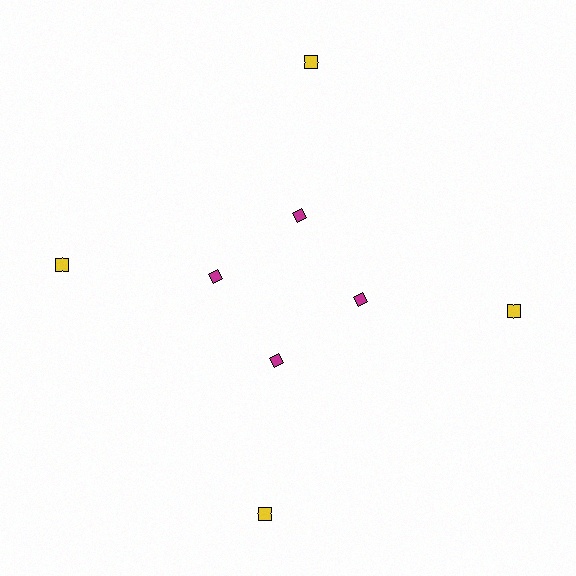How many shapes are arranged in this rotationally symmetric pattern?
There are 8 shapes, arranged in 4 groups of 2.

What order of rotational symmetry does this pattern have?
This pattern has 4-fold rotational symmetry.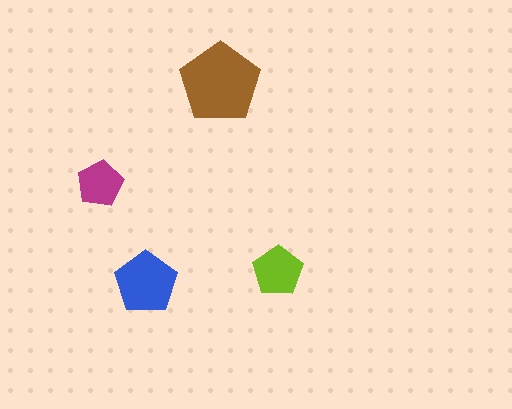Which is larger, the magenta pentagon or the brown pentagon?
The brown one.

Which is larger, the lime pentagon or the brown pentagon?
The brown one.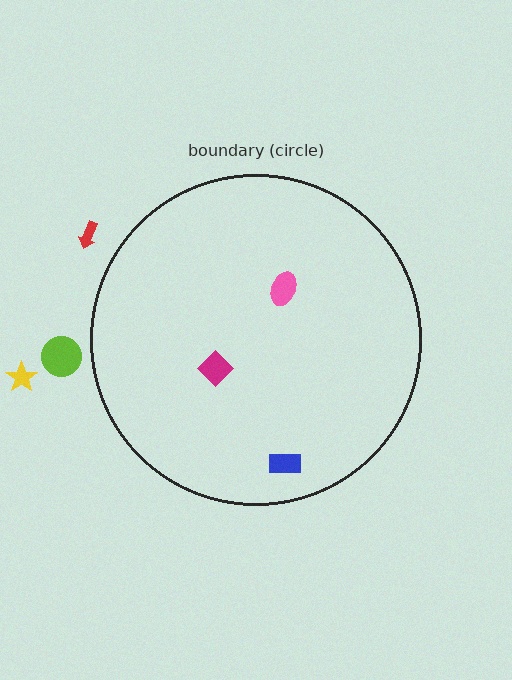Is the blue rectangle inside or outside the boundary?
Inside.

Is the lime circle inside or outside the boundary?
Outside.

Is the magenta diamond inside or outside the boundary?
Inside.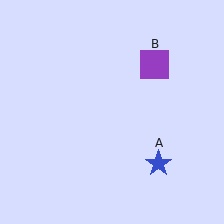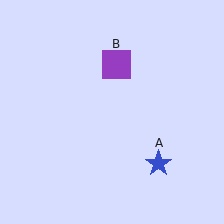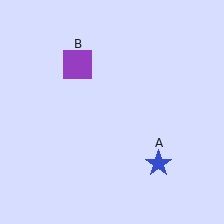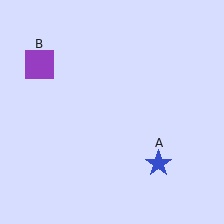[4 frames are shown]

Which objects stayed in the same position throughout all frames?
Blue star (object A) remained stationary.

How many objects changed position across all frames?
1 object changed position: purple square (object B).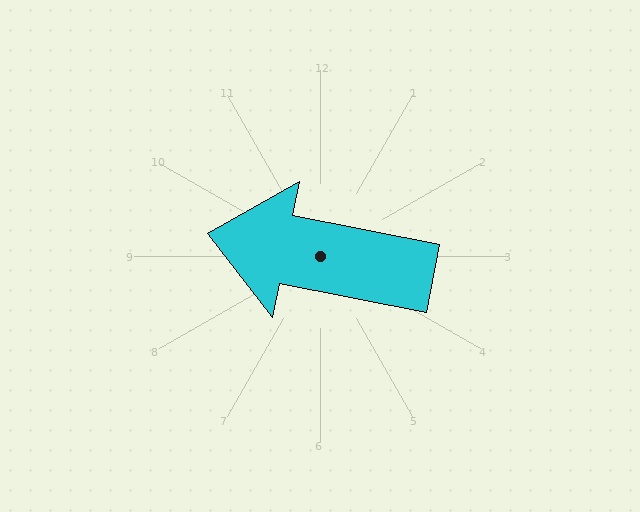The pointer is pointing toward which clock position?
Roughly 9 o'clock.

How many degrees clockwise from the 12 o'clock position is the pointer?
Approximately 281 degrees.